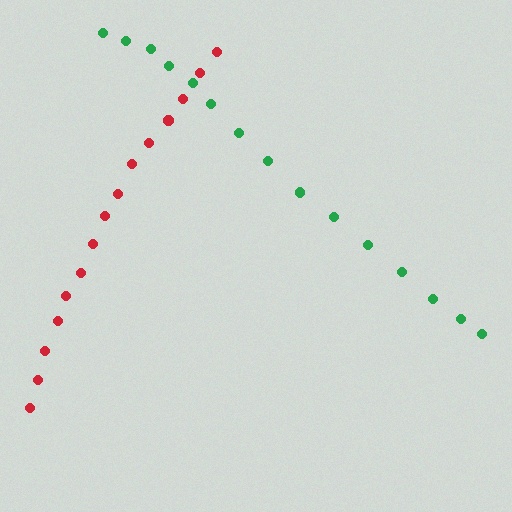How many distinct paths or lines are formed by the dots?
There are 2 distinct paths.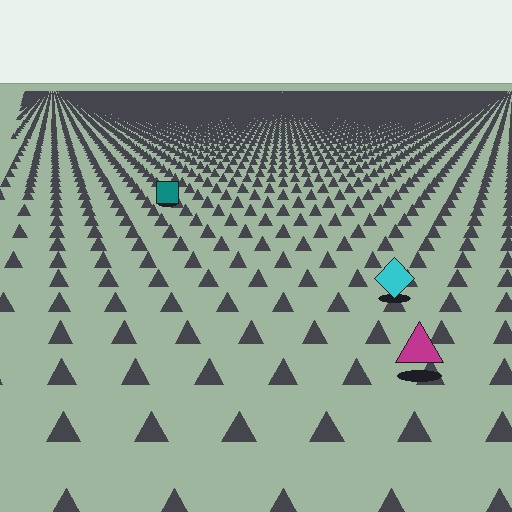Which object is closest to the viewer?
The magenta triangle is closest. The texture marks near it are larger and more spread out.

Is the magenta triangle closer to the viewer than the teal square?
Yes. The magenta triangle is closer — you can tell from the texture gradient: the ground texture is coarser near it.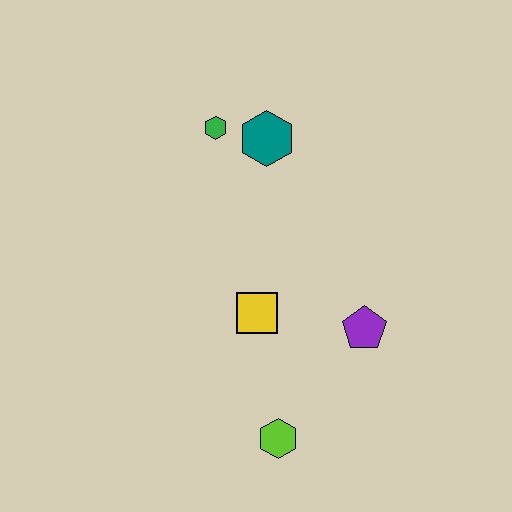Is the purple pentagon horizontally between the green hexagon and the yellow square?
No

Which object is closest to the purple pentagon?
The yellow square is closest to the purple pentagon.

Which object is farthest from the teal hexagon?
The lime hexagon is farthest from the teal hexagon.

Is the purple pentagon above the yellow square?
No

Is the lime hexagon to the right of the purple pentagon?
No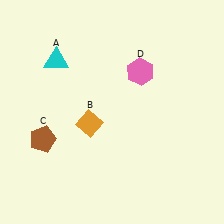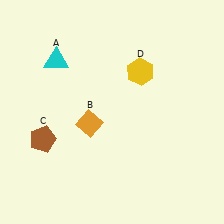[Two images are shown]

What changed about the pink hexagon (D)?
In Image 1, D is pink. In Image 2, it changed to yellow.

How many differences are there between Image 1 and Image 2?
There is 1 difference between the two images.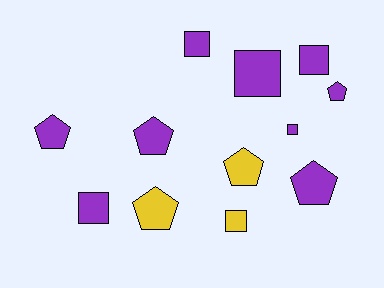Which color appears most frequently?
Purple, with 9 objects.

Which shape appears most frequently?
Pentagon, with 6 objects.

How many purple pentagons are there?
There are 4 purple pentagons.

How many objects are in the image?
There are 12 objects.